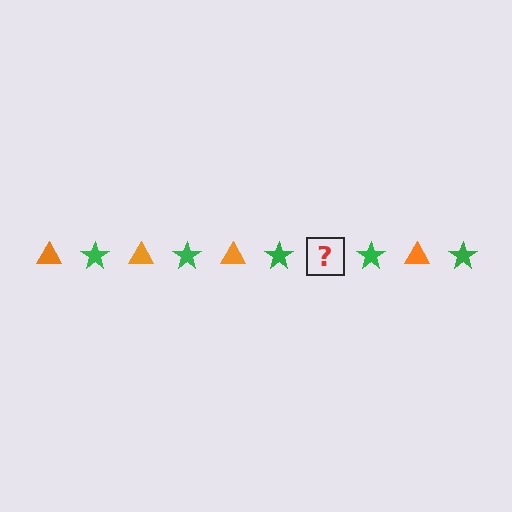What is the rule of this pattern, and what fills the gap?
The rule is that the pattern alternates between orange triangle and green star. The gap should be filled with an orange triangle.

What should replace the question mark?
The question mark should be replaced with an orange triangle.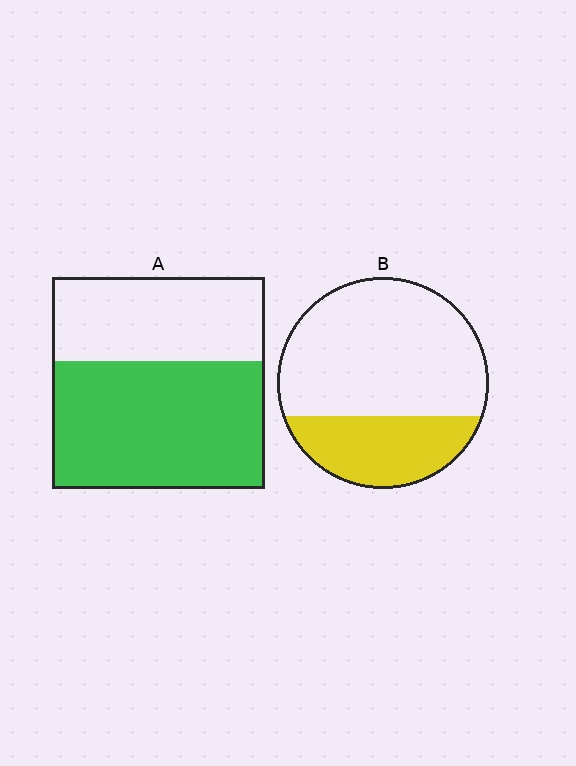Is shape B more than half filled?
No.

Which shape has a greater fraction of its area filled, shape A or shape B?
Shape A.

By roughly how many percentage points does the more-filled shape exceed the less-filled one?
By roughly 30 percentage points (A over B).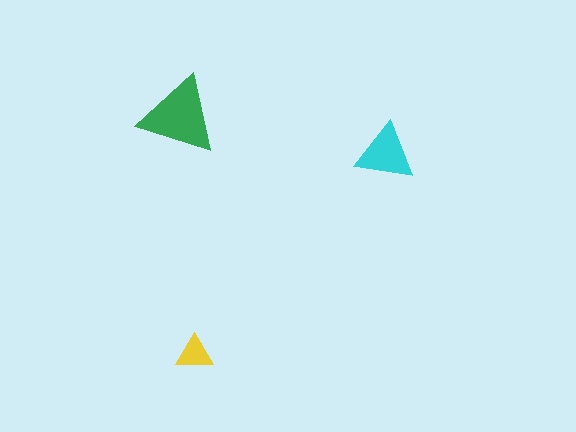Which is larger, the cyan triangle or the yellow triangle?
The cyan one.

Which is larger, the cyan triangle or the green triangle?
The green one.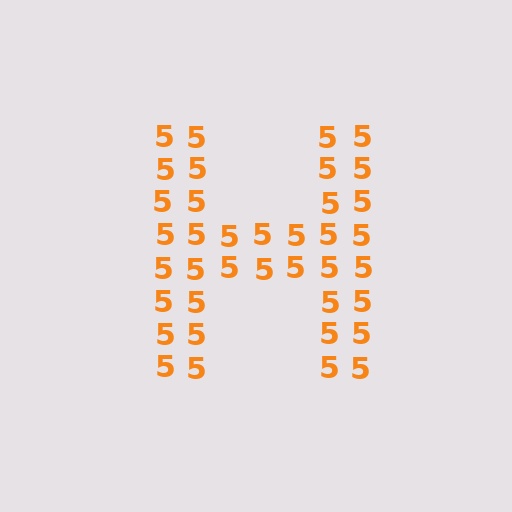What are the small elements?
The small elements are digit 5's.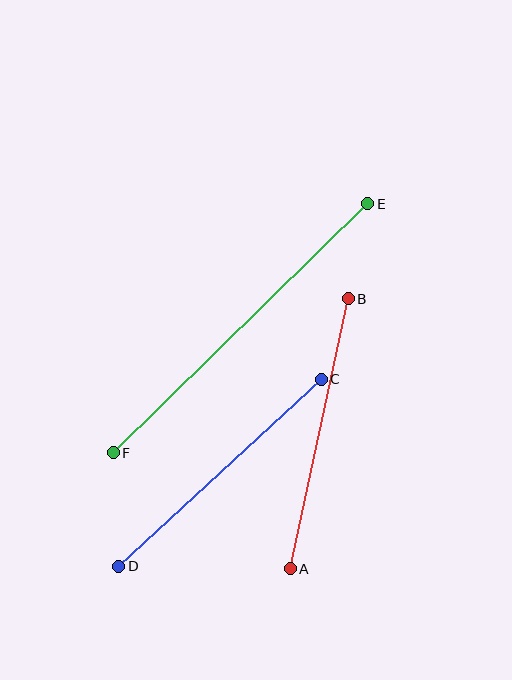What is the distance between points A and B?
The distance is approximately 276 pixels.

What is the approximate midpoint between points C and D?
The midpoint is at approximately (220, 473) pixels.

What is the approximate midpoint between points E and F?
The midpoint is at approximately (240, 328) pixels.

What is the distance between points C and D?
The distance is approximately 276 pixels.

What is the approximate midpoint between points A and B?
The midpoint is at approximately (319, 434) pixels.